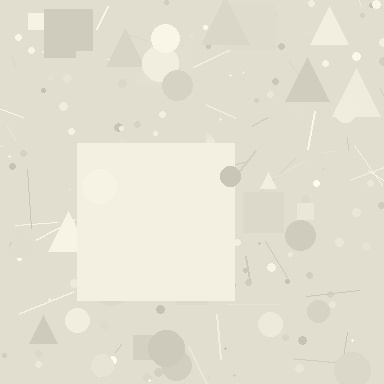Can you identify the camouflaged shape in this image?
The camouflaged shape is a square.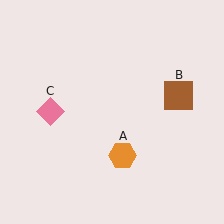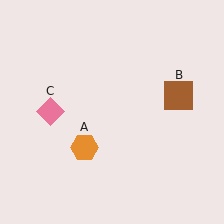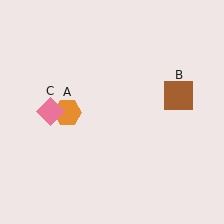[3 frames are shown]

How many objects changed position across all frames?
1 object changed position: orange hexagon (object A).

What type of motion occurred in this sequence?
The orange hexagon (object A) rotated clockwise around the center of the scene.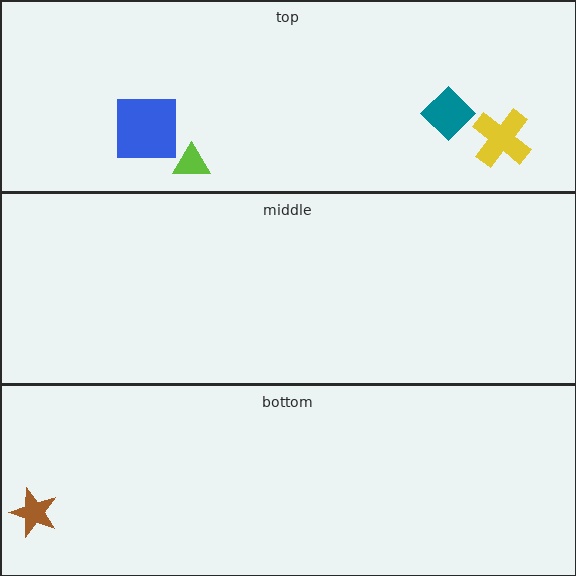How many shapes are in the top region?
4.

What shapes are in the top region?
The teal diamond, the lime triangle, the blue square, the yellow cross.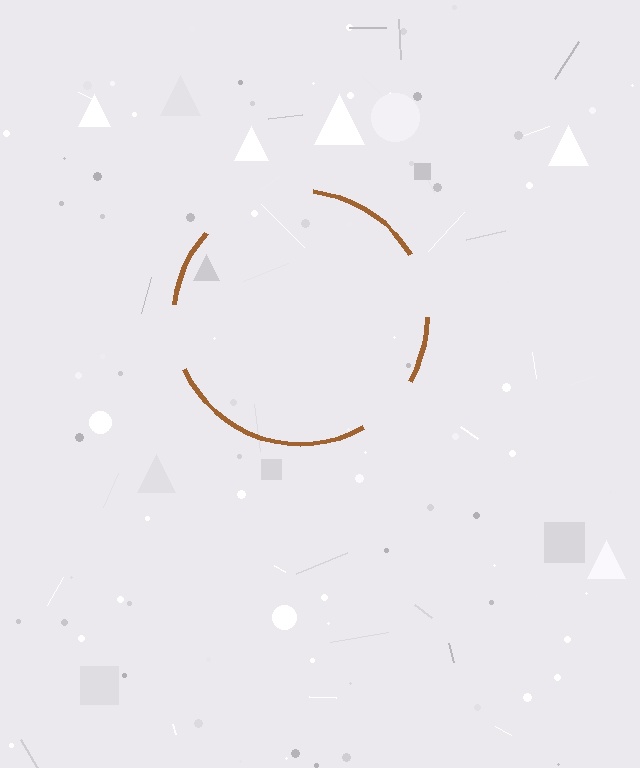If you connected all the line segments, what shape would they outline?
They would outline a circle.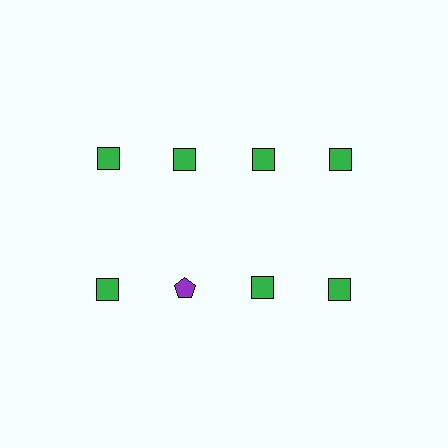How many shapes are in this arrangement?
There are 8 shapes arranged in a grid pattern.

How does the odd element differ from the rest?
It differs in both color (purple instead of green) and shape (pentagon instead of square).